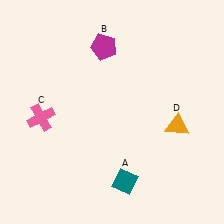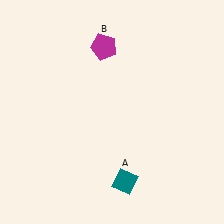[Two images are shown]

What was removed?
The orange triangle (D), the pink cross (C) were removed in Image 2.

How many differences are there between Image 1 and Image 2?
There are 2 differences between the two images.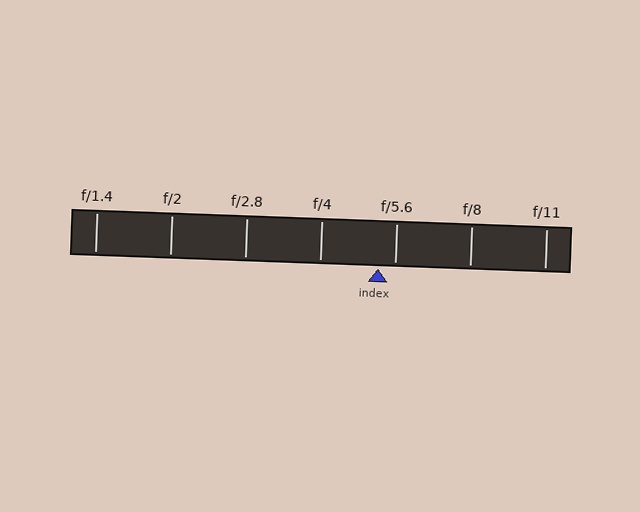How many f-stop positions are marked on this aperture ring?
There are 7 f-stop positions marked.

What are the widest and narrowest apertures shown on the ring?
The widest aperture shown is f/1.4 and the narrowest is f/11.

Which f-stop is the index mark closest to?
The index mark is closest to f/5.6.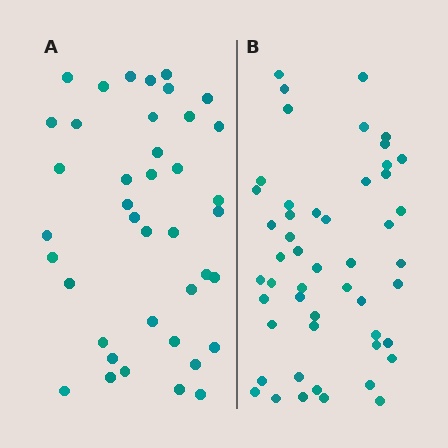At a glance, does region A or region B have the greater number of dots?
Region B (the right region) has more dots.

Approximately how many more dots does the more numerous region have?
Region B has roughly 10 or so more dots than region A.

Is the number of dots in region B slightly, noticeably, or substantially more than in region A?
Region B has noticeably more, but not dramatically so. The ratio is roughly 1.2 to 1.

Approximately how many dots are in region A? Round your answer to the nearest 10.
About 40 dots.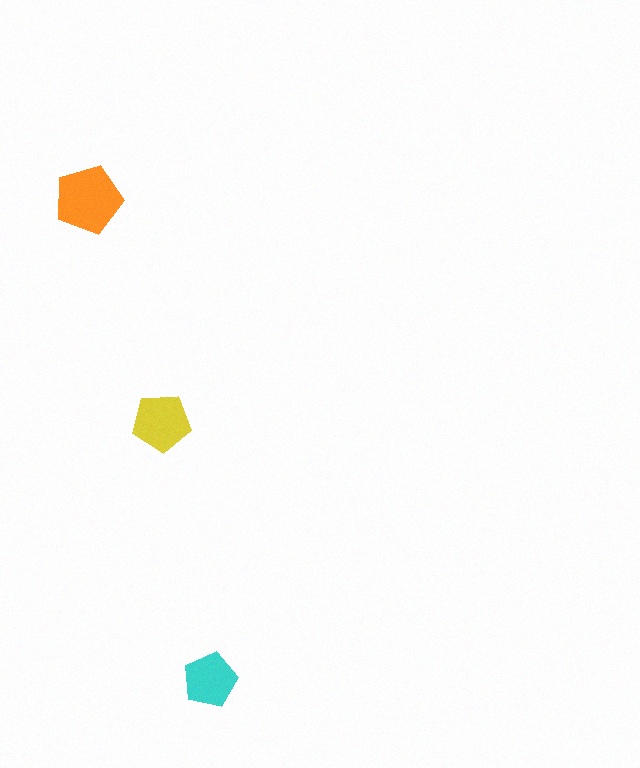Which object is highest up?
The orange pentagon is topmost.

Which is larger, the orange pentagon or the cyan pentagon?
The orange one.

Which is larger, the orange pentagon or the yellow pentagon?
The orange one.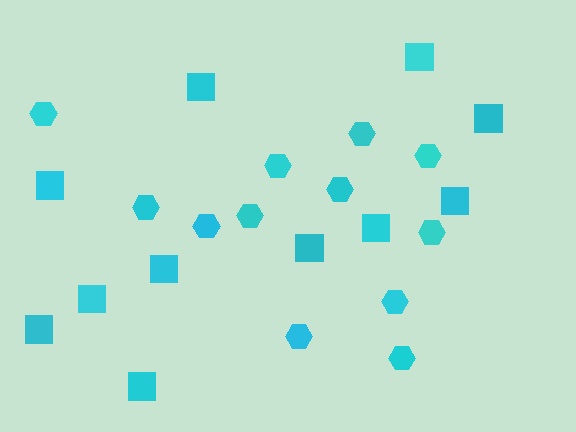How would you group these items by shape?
There are 2 groups: one group of squares (11) and one group of hexagons (12).